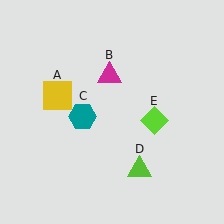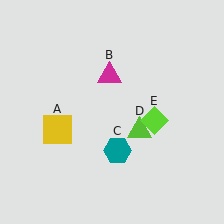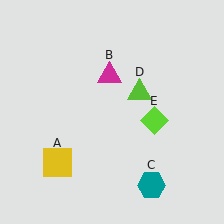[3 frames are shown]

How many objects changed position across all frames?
3 objects changed position: yellow square (object A), teal hexagon (object C), lime triangle (object D).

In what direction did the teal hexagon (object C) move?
The teal hexagon (object C) moved down and to the right.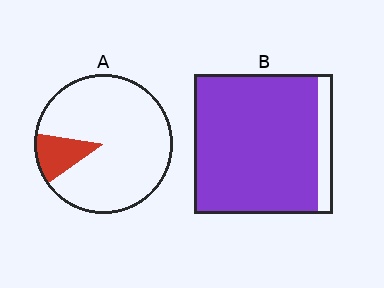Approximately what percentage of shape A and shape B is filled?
A is approximately 10% and B is approximately 90%.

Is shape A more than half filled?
No.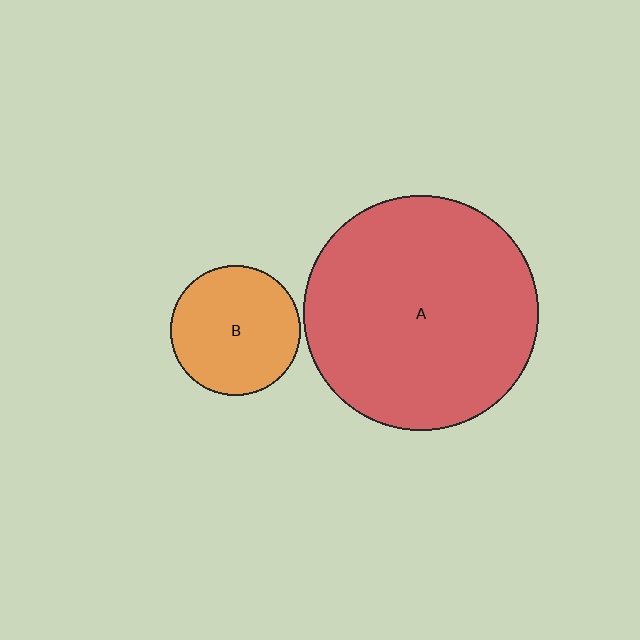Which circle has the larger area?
Circle A (red).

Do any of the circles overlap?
No, none of the circles overlap.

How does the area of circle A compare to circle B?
Approximately 3.3 times.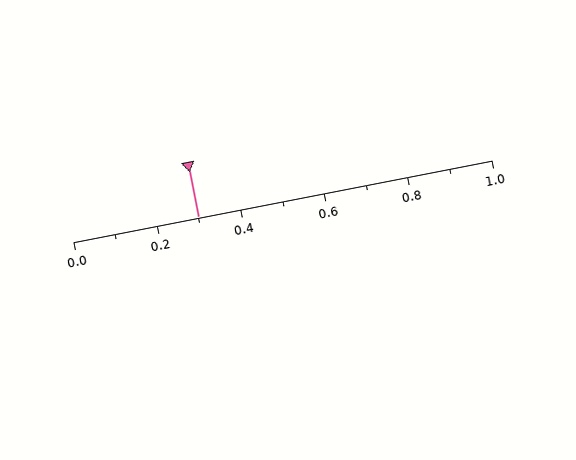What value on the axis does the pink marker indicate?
The marker indicates approximately 0.3.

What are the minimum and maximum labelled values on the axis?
The axis runs from 0.0 to 1.0.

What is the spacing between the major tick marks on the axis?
The major ticks are spaced 0.2 apart.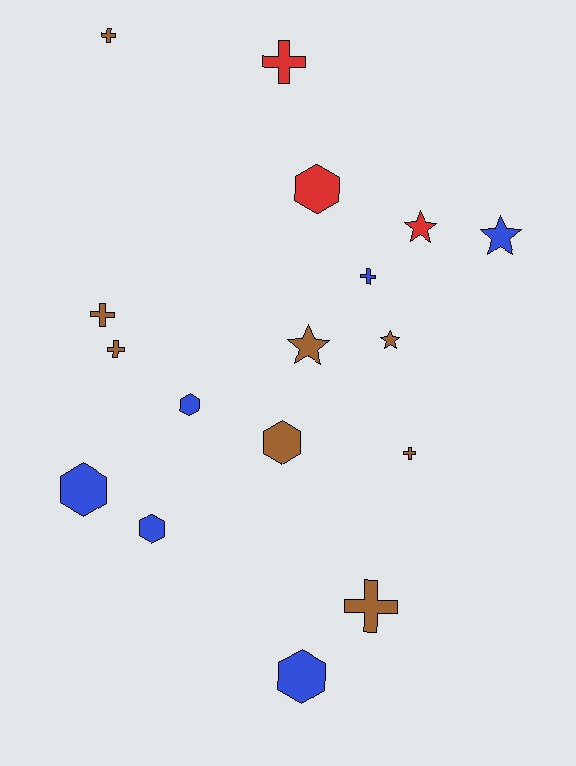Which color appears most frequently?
Brown, with 8 objects.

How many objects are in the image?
There are 17 objects.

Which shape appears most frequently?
Cross, with 7 objects.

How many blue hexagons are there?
There are 4 blue hexagons.